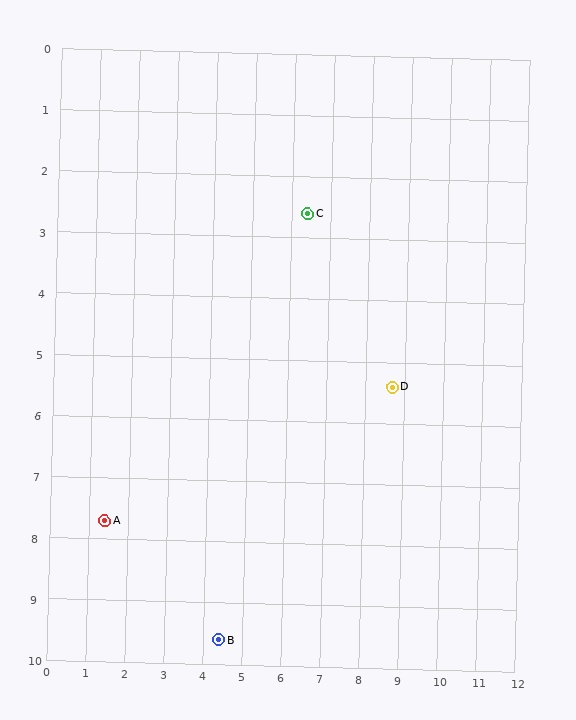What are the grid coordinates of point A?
Point A is at approximately (1.4, 7.7).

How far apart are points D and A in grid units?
Points D and A are about 7.7 grid units apart.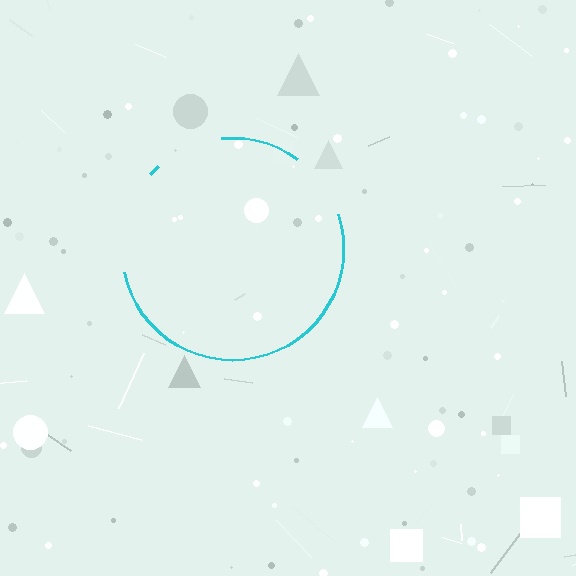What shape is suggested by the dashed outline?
The dashed outline suggests a circle.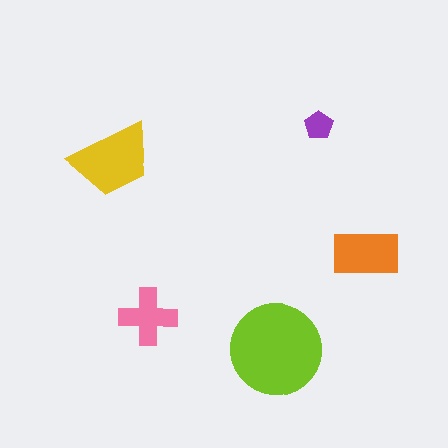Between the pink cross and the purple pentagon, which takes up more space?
The pink cross.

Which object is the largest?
The lime circle.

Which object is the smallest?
The purple pentagon.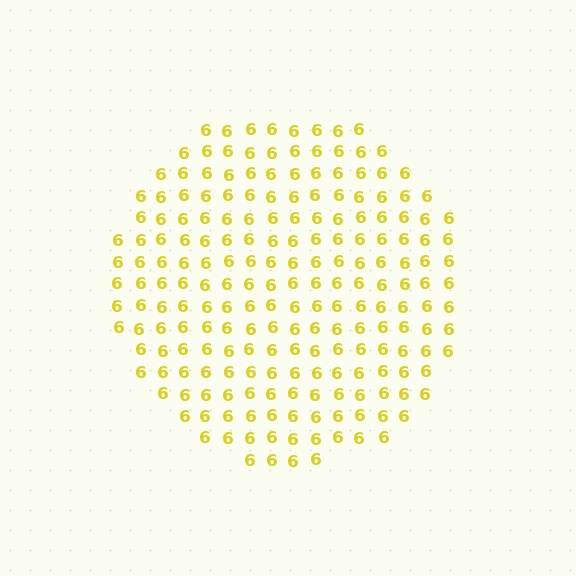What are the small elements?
The small elements are digit 6's.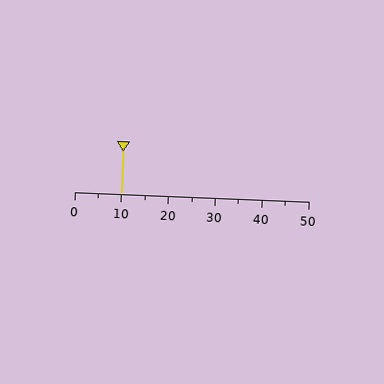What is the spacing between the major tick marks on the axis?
The major ticks are spaced 10 apart.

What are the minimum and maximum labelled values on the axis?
The axis runs from 0 to 50.